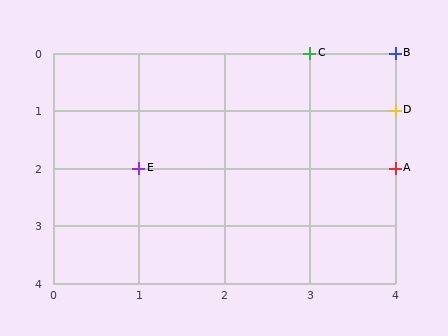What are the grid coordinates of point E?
Point E is at grid coordinates (1, 2).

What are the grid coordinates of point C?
Point C is at grid coordinates (3, 0).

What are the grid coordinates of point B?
Point B is at grid coordinates (4, 0).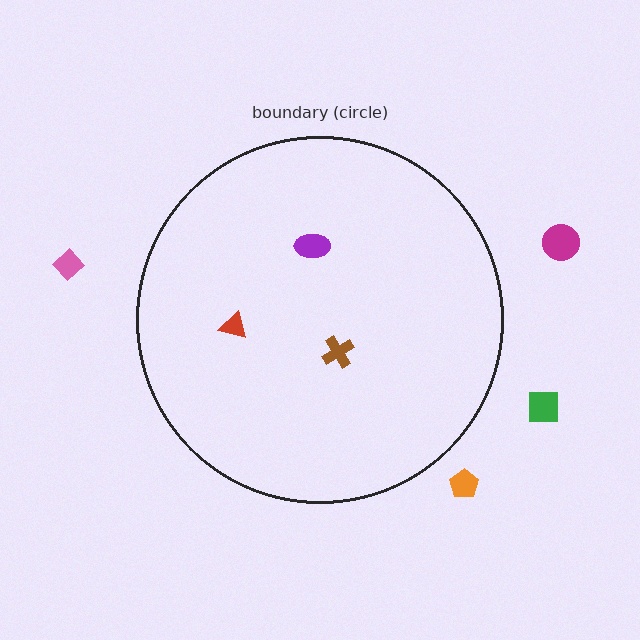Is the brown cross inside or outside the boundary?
Inside.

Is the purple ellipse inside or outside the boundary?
Inside.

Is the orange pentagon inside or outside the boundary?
Outside.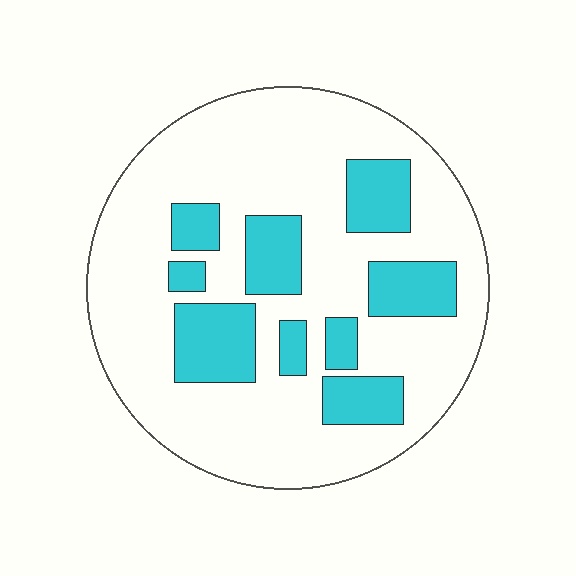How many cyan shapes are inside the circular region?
9.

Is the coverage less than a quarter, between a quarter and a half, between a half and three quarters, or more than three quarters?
Less than a quarter.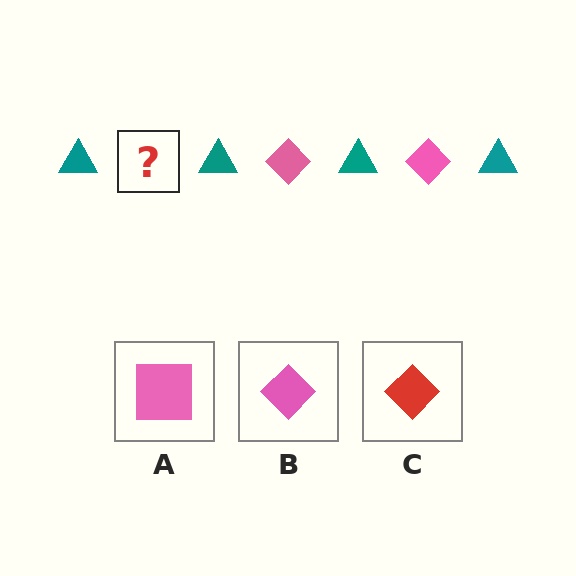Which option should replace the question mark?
Option B.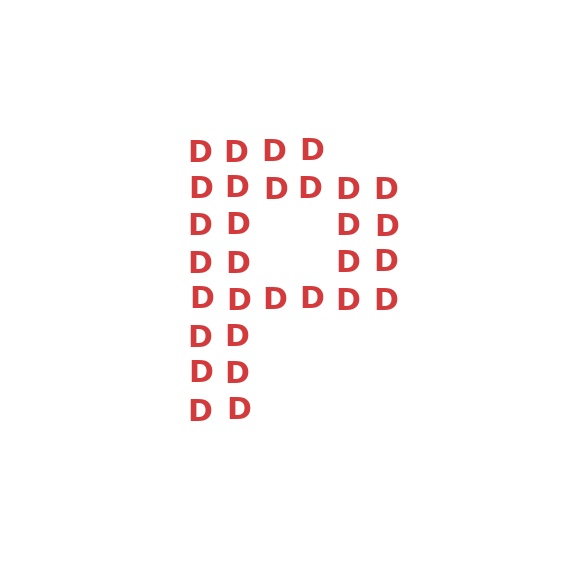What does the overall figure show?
The overall figure shows the letter P.